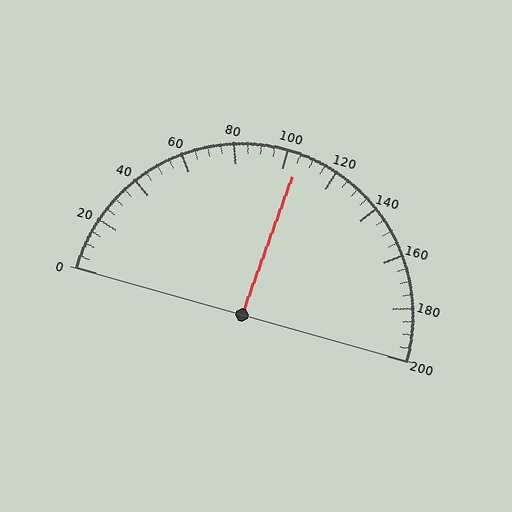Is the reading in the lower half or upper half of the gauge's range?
The reading is in the upper half of the range (0 to 200).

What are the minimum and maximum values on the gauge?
The gauge ranges from 0 to 200.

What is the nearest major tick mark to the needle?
The nearest major tick mark is 100.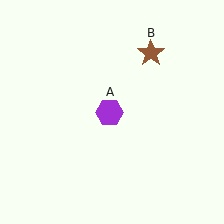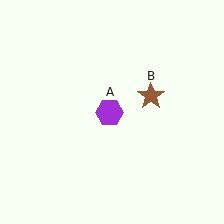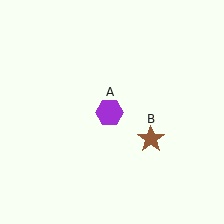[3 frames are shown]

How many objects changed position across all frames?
1 object changed position: brown star (object B).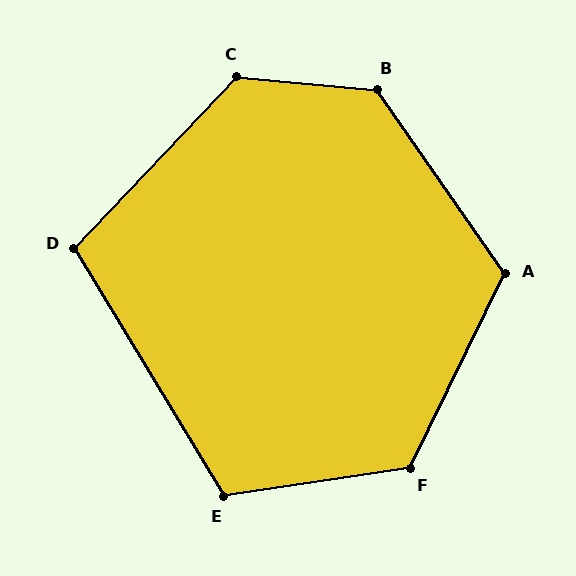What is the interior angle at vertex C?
Approximately 128 degrees (obtuse).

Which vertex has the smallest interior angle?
D, at approximately 105 degrees.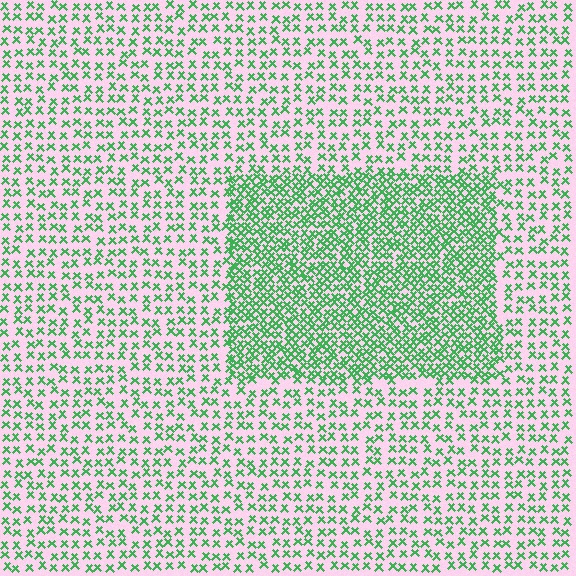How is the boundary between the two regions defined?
The boundary is defined by a change in element density (approximately 2.2x ratio). All elements are the same color, size, and shape.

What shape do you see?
I see a rectangle.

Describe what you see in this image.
The image contains small green elements arranged at two different densities. A rectangle-shaped region is visible where the elements are more densely packed than the surrounding area.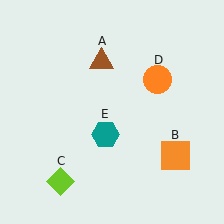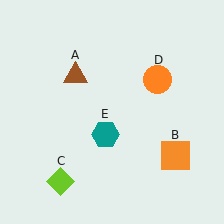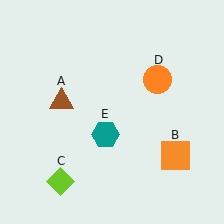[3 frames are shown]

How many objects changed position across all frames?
1 object changed position: brown triangle (object A).